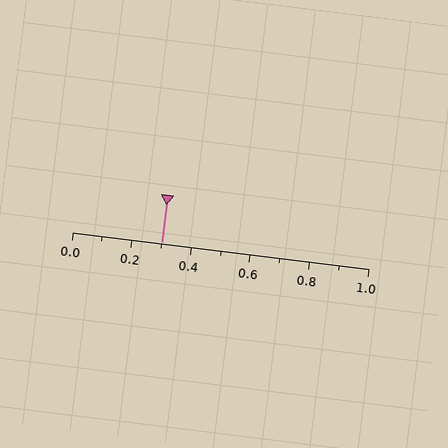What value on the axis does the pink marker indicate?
The marker indicates approximately 0.3.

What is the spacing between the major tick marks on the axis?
The major ticks are spaced 0.2 apart.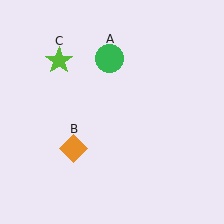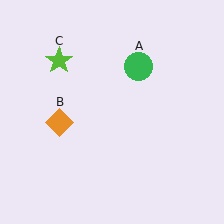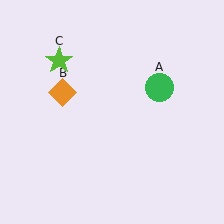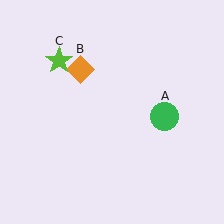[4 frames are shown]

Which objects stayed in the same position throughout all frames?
Lime star (object C) remained stationary.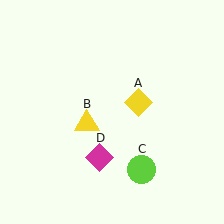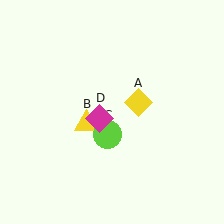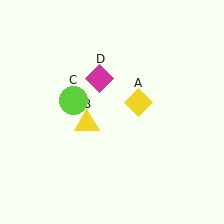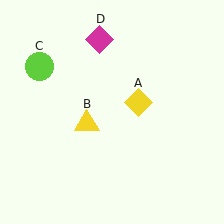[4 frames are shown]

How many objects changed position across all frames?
2 objects changed position: lime circle (object C), magenta diamond (object D).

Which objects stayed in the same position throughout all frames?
Yellow diamond (object A) and yellow triangle (object B) remained stationary.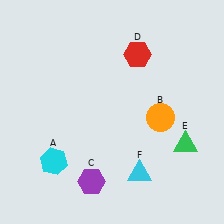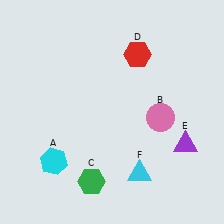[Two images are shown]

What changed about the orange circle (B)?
In Image 1, B is orange. In Image 2, it changed to pink.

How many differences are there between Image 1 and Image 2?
There are 3 differences between the two images.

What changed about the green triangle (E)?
In Image 1, E is green. In Image 2, it changed to purple.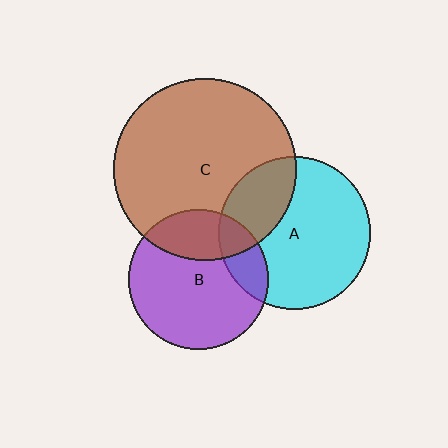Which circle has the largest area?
Circle C (brown).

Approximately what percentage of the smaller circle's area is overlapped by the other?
Approximately 20%.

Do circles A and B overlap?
Yes.